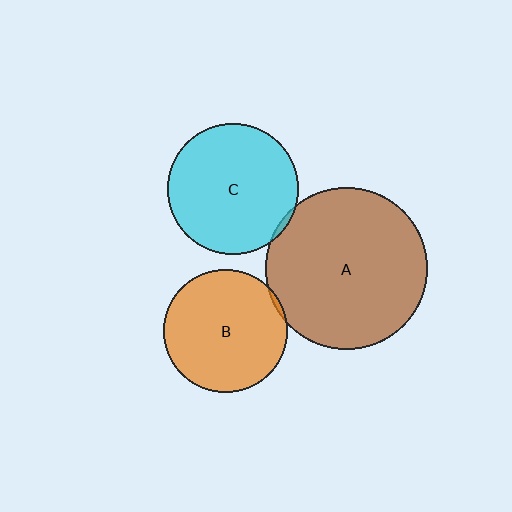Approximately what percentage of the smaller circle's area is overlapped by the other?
Approximately 5%.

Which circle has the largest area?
Circle A (brown).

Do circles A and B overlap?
Yes.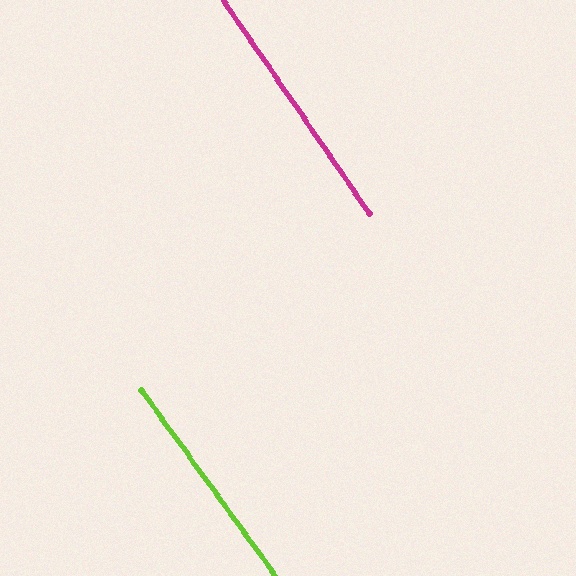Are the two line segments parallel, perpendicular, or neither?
Parallel — their directions differ by only 1.3°.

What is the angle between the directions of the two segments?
Approximately 1 degree.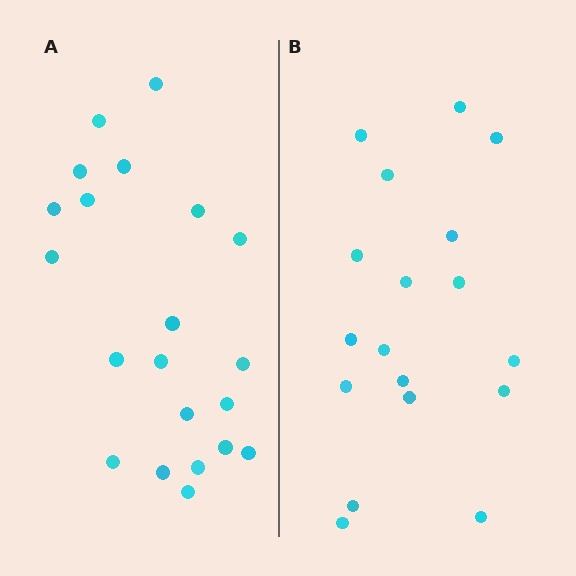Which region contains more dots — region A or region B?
Region A (the left region) has more dots.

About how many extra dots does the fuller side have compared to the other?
Region A has just a few more — roughly 2 or 3 more dots than region B.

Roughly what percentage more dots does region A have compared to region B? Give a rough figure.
About 15% more.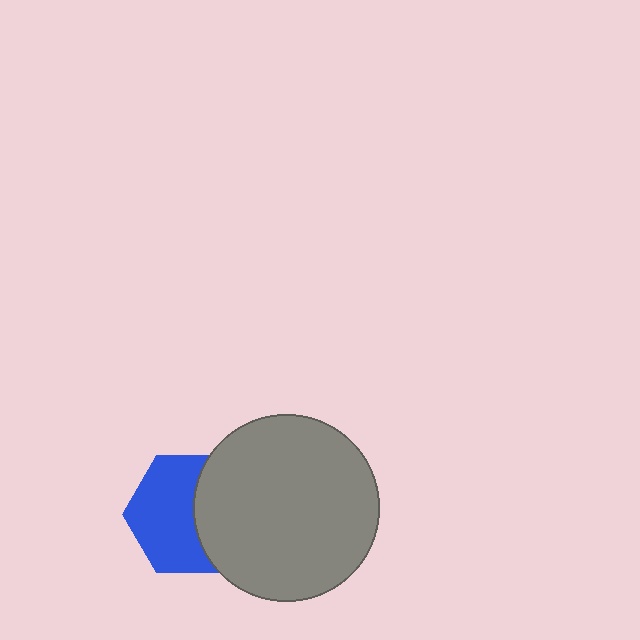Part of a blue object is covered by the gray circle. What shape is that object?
It is a hexagon.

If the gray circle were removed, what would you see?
You would see the complete blue hexagon.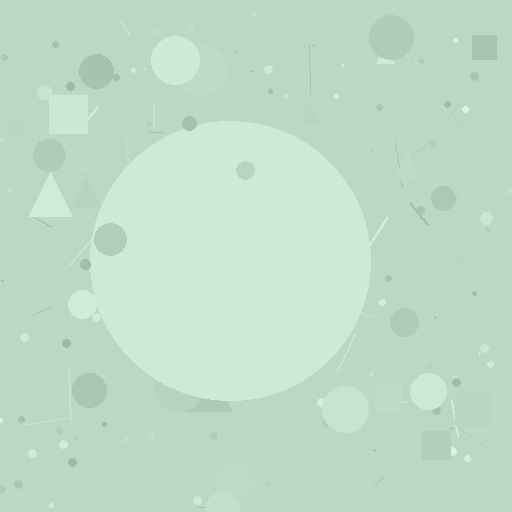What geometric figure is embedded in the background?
A circle is embedded in the background.